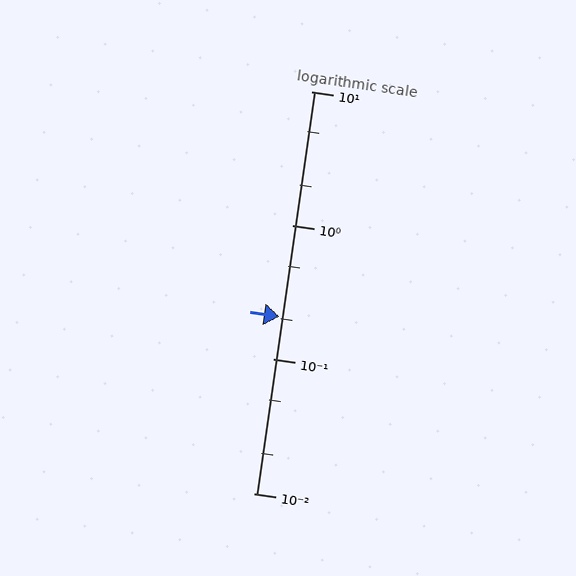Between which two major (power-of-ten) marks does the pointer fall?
The pointer is between 0.1 and 1.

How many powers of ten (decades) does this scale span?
The scale spans 3 decades, from 0.01 to 10.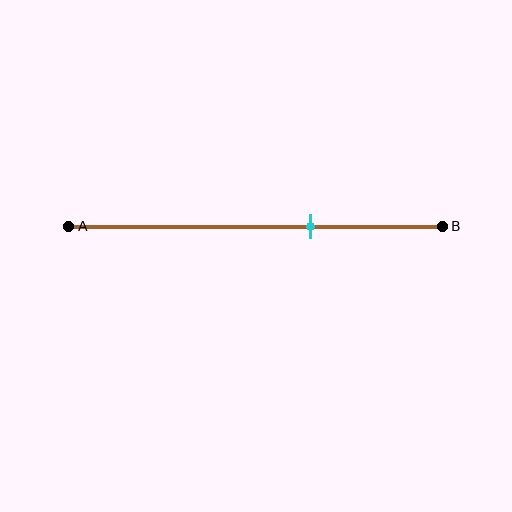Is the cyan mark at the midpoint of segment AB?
No, the mark is at about 65% from A, not at the 50% midpoint.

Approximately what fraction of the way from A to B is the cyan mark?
The cyan mark is approximately 65% of the way from A to B.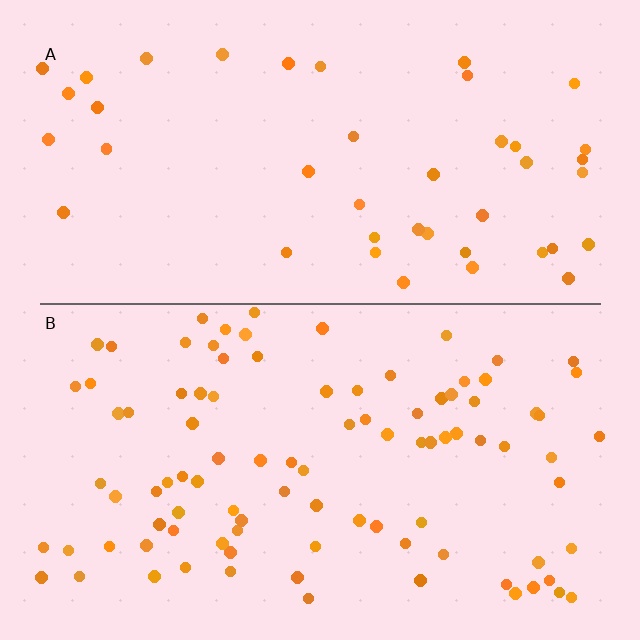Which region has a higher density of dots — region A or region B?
B (the bottom).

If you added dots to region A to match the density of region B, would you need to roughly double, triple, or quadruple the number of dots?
Approximately double.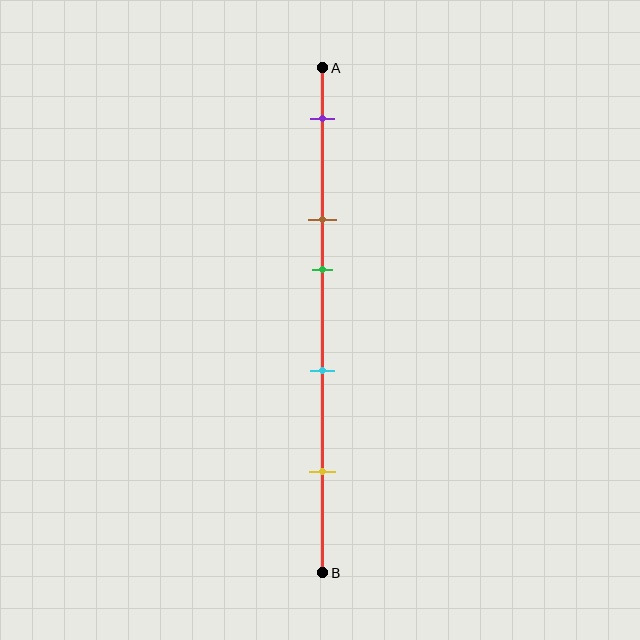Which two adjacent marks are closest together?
The brown and green marks are the closest adjacent pair.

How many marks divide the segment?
There are 5 marks dividing the segment.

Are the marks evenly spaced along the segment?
No, the marks are not evenly spaced.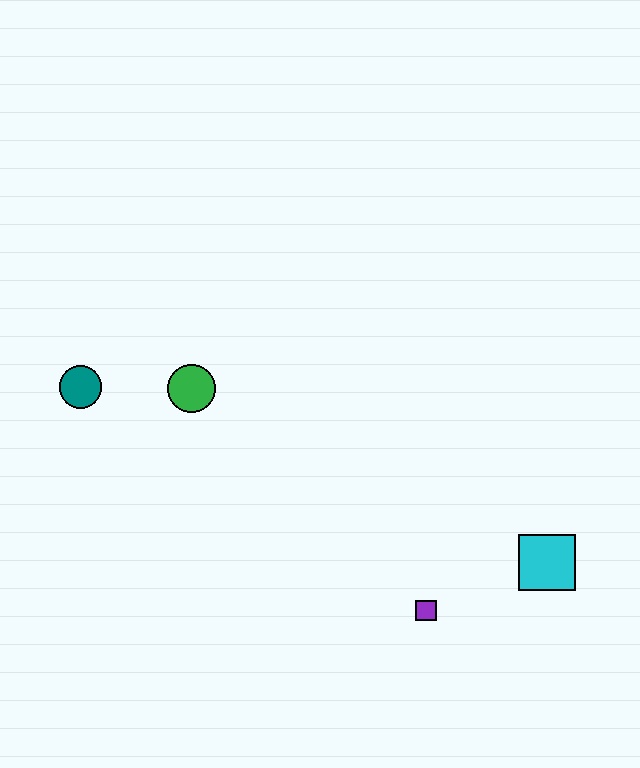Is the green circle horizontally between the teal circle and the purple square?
Yes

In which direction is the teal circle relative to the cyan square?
The teal circle is to the left of the cyan square.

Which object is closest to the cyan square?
The purple square is closest to the cyan square.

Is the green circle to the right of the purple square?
No